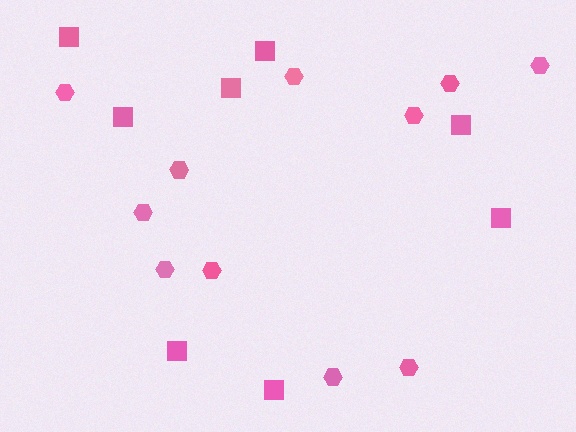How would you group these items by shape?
There are 2 groups: one group of squares (8) and one group of hexagons (11).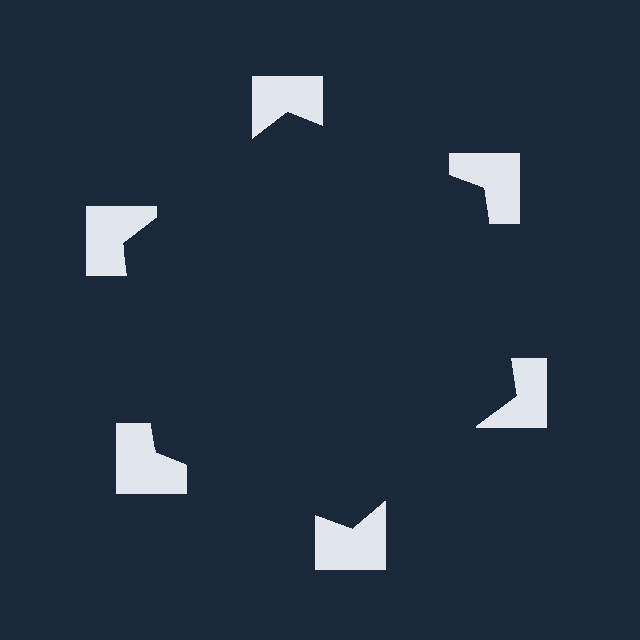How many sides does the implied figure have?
6 sides.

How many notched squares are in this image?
There are 6 — one at each vertex of the illusory hexagon.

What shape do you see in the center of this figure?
An illusory hexagon — its edges are inferred from the aligned wedge cuts in the notched squares, not physically drawn.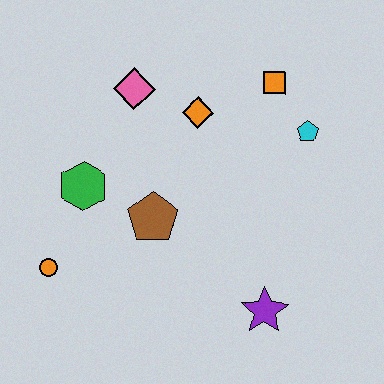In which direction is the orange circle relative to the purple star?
The orange circle is to the left of the purple star.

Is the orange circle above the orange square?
No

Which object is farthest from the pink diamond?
The purple star is farthest from the pink diamond.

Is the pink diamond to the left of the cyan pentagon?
Yes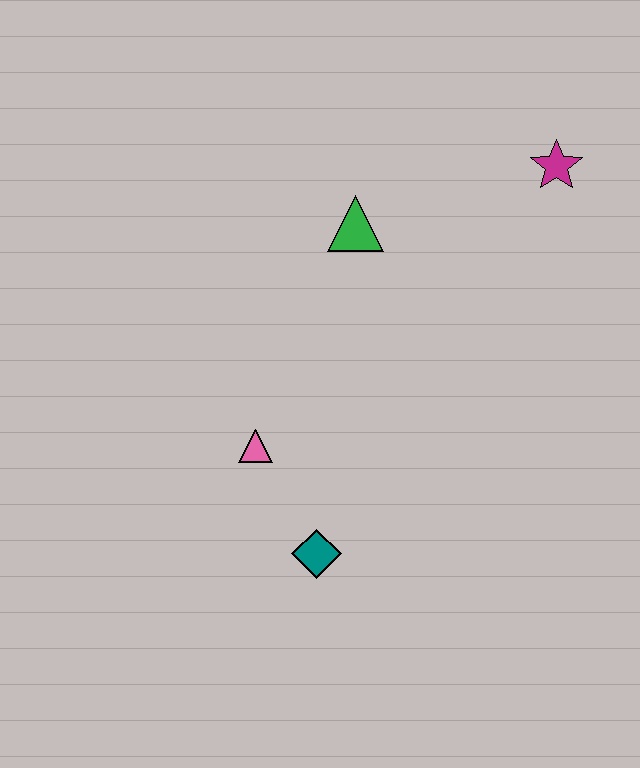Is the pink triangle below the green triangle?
Yes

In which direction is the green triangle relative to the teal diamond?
The green triangle is above the teal diamond.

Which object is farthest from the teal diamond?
The magenta star is farthest from the teal diamond.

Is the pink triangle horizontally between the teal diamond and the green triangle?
No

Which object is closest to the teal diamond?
The pink triangle is closest to the teal diamond.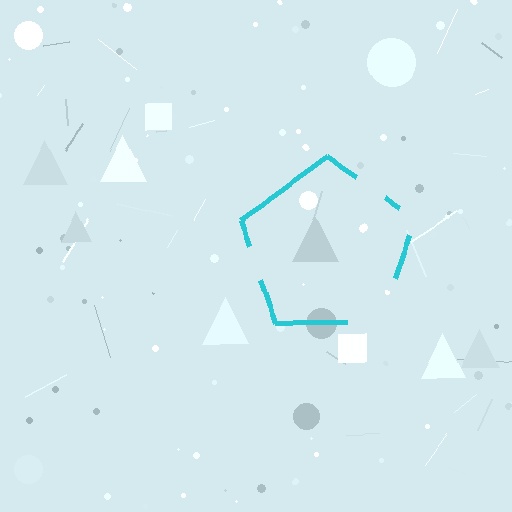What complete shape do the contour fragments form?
The contour fragments form a pentagon.